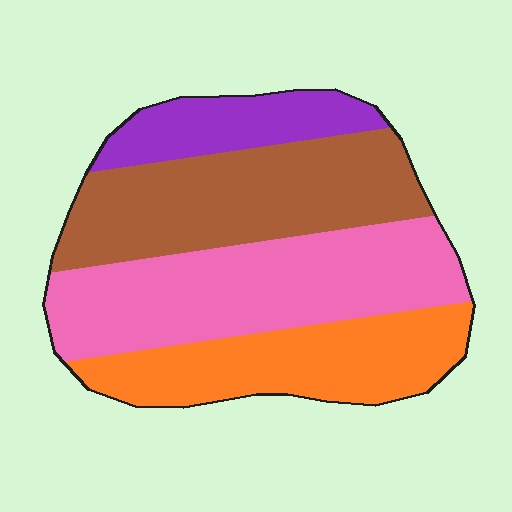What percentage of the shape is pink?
Pink takes up about one third (1/3) of the shape.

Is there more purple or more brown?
Brown.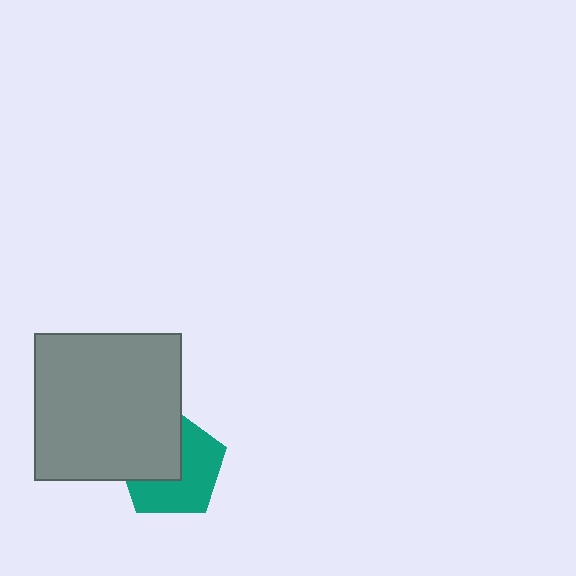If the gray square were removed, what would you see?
You would see the complete teal pentagon.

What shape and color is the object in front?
The object in front is a gray square.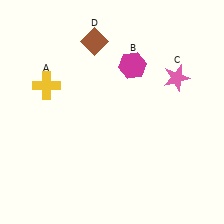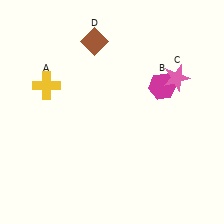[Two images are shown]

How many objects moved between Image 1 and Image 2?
1 object moved between the two images.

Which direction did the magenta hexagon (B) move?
The magenta hexagon (B) moved right.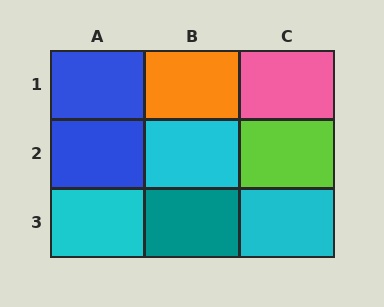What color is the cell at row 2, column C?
Lime.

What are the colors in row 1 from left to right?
Blue, orange, pink.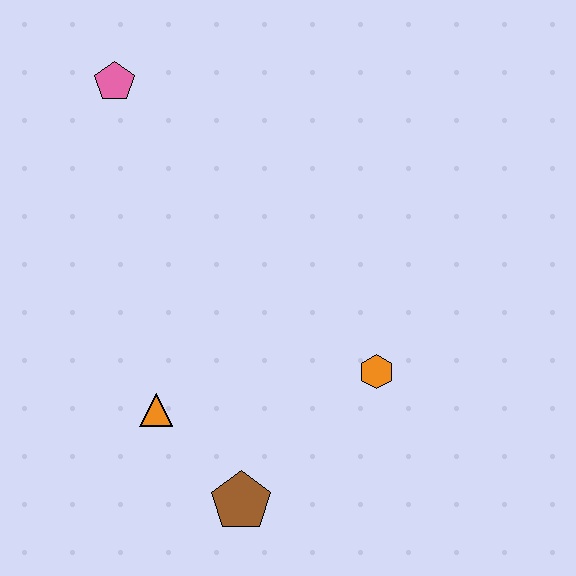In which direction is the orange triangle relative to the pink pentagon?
The orange triangle is below the pink pentagon.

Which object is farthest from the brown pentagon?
The pink pentagon is farthest from the brown pentagon.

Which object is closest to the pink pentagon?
The orange triangle is closest to the pink pentagon.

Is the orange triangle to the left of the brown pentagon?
Yes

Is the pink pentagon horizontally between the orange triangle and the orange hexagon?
No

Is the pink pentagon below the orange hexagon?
No